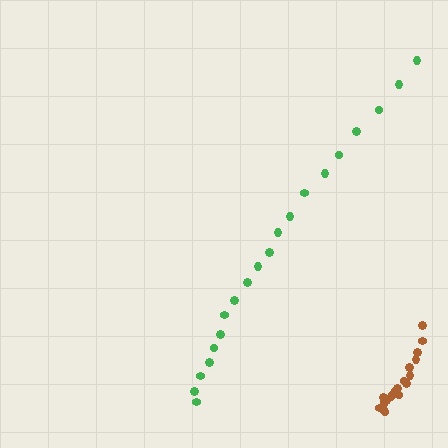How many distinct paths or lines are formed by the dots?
There are 2 distinct paths.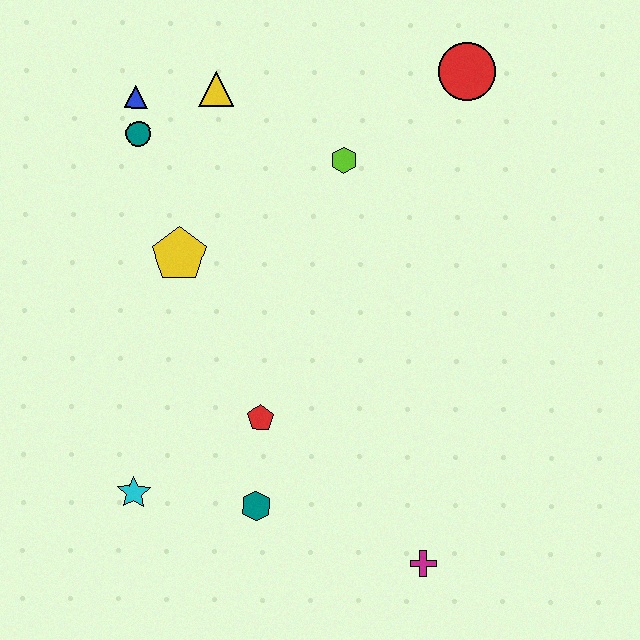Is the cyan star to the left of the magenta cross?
Yes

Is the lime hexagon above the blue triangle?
No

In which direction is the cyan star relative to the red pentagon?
The cyan star is to the left of the red pentagon.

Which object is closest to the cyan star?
The teal hexagon is closest to the cyan star.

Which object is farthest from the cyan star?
The red circle is farthest from the cyan star.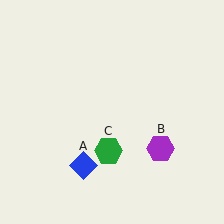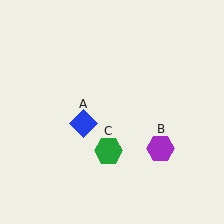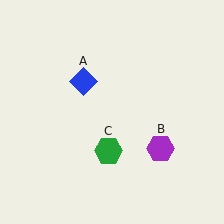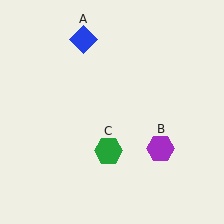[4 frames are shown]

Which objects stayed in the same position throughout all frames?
Purple hexagon (object B) and green hexagon (object C) remained stationary.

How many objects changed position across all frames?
1 object changed position: blue diamond (object A).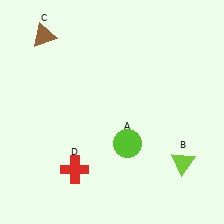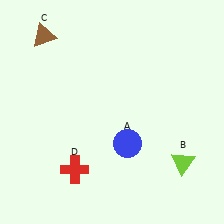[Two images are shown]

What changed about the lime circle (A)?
In Image 1, A is lime. In Image 2, it changed to blue.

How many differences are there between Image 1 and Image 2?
There is 1 difference between the two images.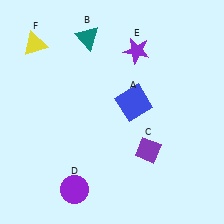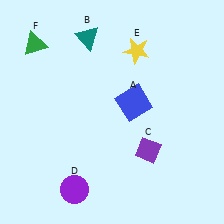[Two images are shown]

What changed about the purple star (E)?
In Image 1, E is purple. In Image 2, it changed to yellow.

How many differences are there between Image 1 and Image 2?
There are 2 differences between the two images.